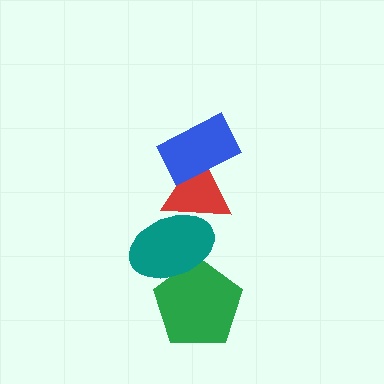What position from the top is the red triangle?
The red triangle is 2nd from the top.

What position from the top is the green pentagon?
The green pentagon is 4th from the top.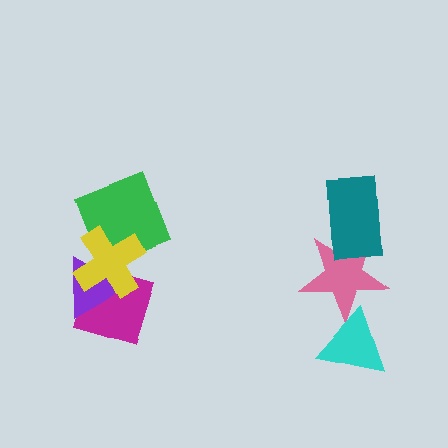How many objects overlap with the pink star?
2 objects overlap with the pink star.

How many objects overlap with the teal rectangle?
1 object overlaps with the teal rectangle.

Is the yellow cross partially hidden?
No, no other shape covers it.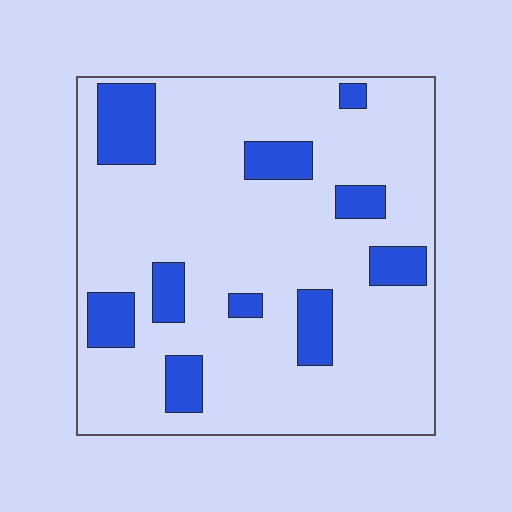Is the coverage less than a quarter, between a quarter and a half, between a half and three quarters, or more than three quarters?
Less than a quarter.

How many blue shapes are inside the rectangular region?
10.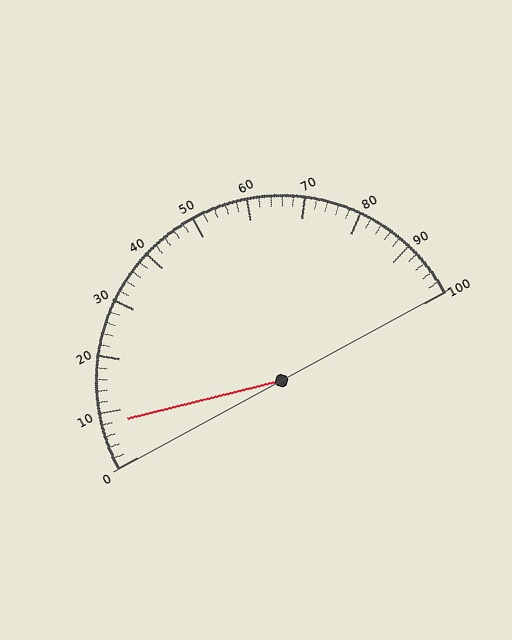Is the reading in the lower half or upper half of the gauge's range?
The reading is in the lower half of the range (0 to 100).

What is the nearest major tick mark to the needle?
The nearest major tick mark is 10.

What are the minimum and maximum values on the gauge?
The gauge ranges from 0 to 100.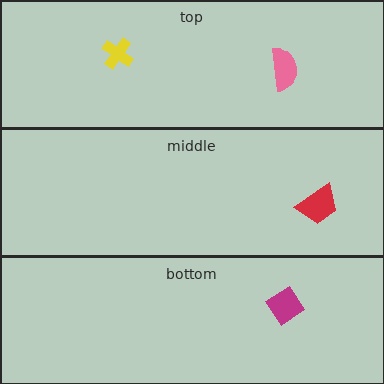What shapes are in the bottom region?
The magenta diamond.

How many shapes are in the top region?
2.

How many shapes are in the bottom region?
1.